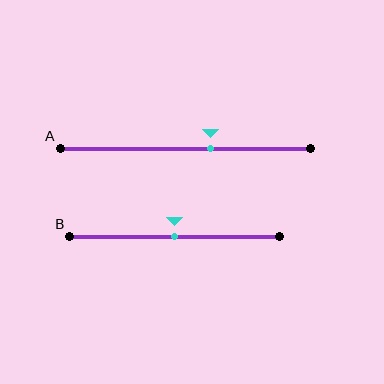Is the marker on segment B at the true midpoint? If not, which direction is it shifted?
Yes, the marker on segment B is at the true midpoint.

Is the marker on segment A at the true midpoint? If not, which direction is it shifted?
No, the marker on segment A is shifted to the right by about 10% of the segment length.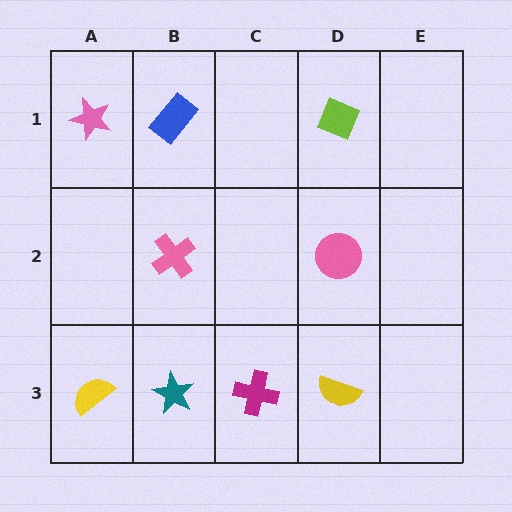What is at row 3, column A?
A yellow semicircle.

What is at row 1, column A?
A pink star.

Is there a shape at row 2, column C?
No, that cell is empty.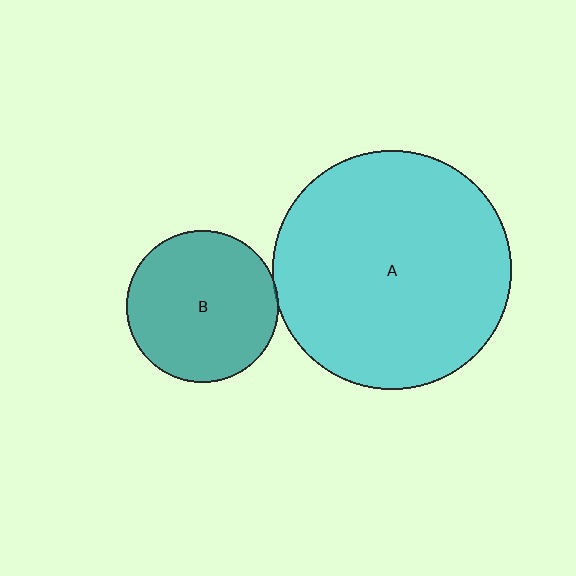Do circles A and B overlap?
Yes.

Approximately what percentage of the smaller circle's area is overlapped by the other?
Approximately 5%.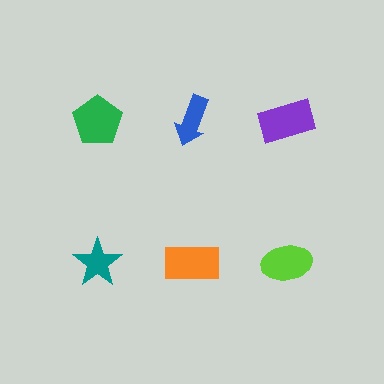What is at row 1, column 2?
A blue arrow.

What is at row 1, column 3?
A purple rectangle.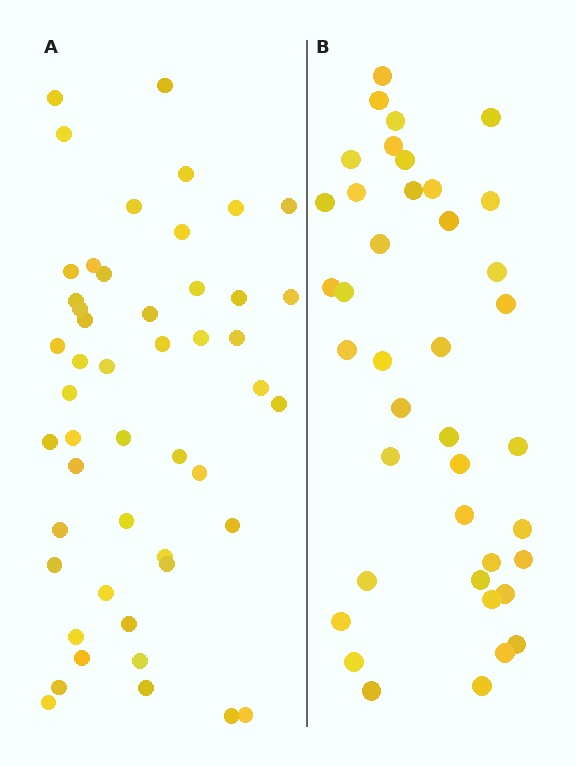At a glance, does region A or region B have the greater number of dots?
Region A (the left region) has more dots.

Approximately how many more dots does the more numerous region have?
Region A has roughly 8 or so more dots than region B.